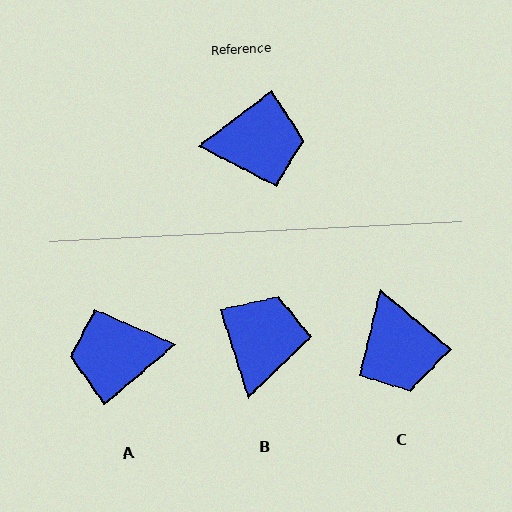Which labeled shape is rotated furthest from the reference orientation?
A, about 177 degrees away.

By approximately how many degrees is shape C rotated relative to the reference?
Approximately 77 degrees clockwise.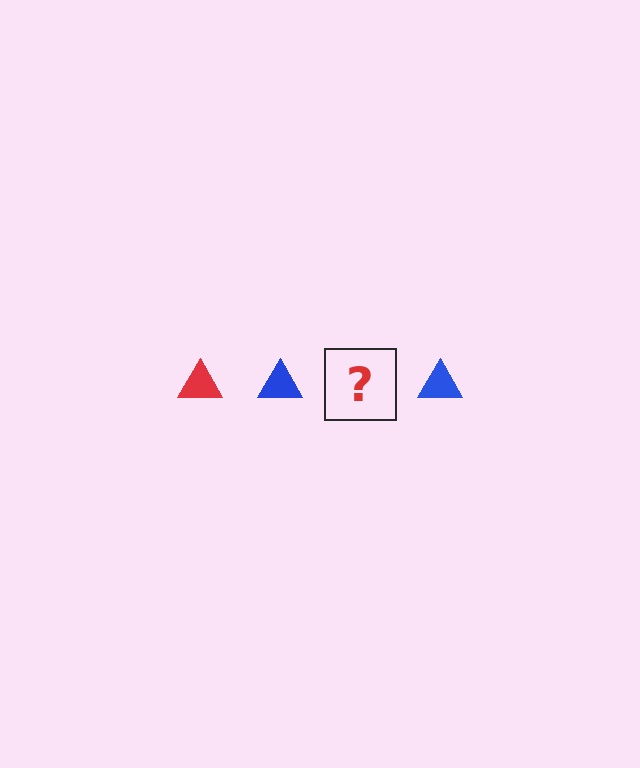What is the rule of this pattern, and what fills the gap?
The rule is that the pattern cycles through red, blue triangles. The gap should be filled with a red triangle.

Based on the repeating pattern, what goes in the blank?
The blank should be a red triangle.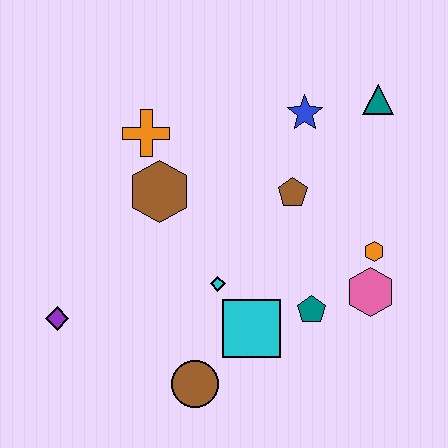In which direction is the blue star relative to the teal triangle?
The blue star is to the left of the teal triangle.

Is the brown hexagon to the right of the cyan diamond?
No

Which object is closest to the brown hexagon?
The orange cross is closest to the brown hexagon.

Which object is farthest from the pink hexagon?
The purple diamond is farthest from the pink hexagon.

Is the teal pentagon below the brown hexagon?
Yes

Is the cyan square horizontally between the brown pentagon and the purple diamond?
Yes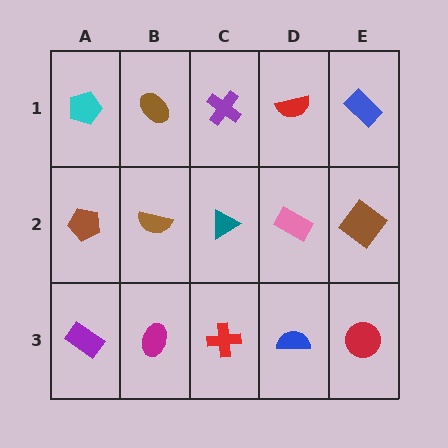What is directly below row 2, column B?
A magenta ellipse.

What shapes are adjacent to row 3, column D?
A pink rectangle (row 2, column D), a red cross (row 3, column C), a red circle (row 3, column E).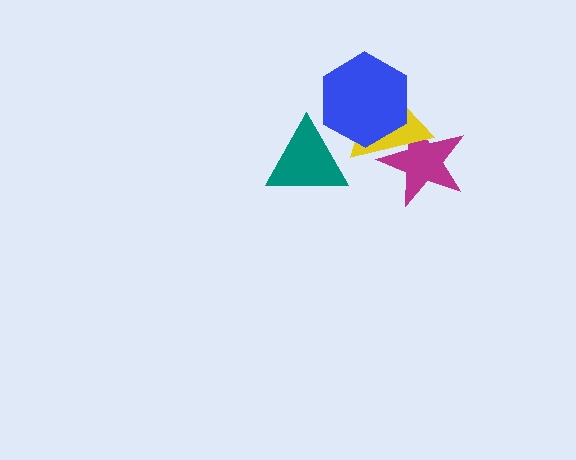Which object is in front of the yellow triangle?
The blue hexagon is in front of the yellow triangle.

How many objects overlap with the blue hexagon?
3 objects overlap with the blue hexagon.